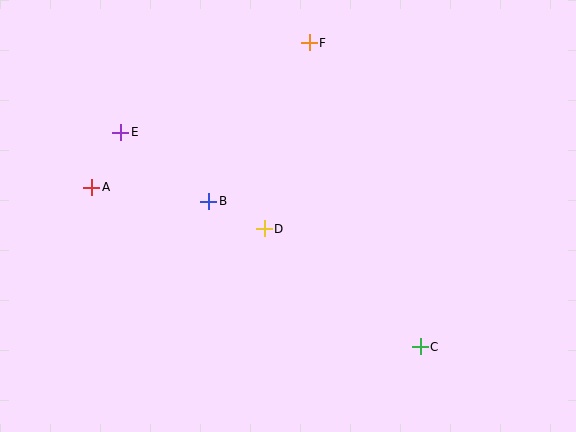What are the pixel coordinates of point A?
Point A is at (92, 187).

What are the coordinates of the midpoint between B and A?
The midpoint between B and A is at (150, 194).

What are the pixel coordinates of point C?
Point C is at (420, 347).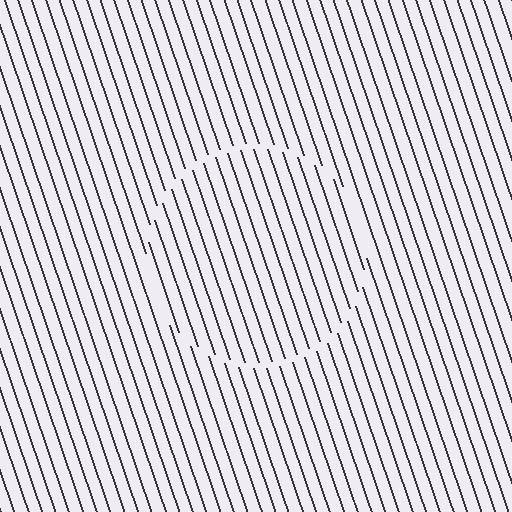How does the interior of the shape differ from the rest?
The interior of the shape contains the same grating, shifted by half a period — the contour is defined by the phase discontinuity where line-ends from the inner and outer gratings abut.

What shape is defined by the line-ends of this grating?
An illusory circle. The interior of the shape contains the same grating, shifted by half a period — the contour is defined by the phase discontinuity where line-ends from the inner and outer gratings abut.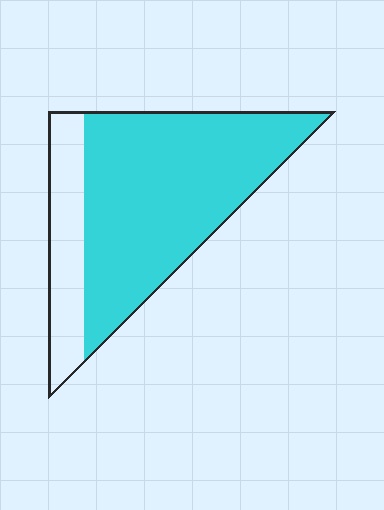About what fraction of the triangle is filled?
About three quarters (3/4).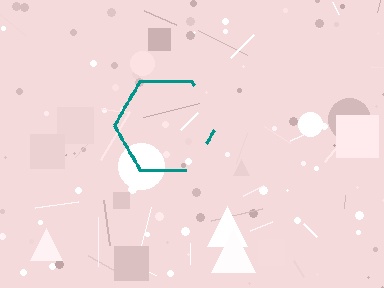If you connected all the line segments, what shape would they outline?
They would outline a hexagon.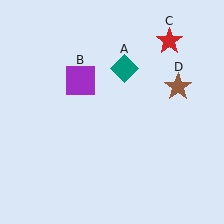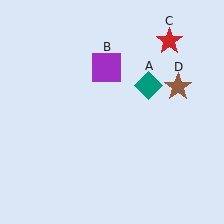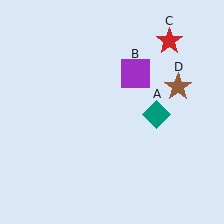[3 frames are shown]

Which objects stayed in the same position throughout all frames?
Red star (object C) and brown star (object D) remained stationary.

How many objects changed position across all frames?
2 objects changed position: teal diamond (object A), purple square (object B).